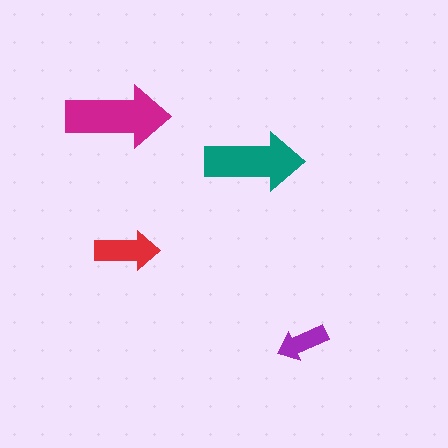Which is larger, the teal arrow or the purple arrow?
The teal one.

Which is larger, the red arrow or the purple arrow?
The red one.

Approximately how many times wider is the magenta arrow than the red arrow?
About 1.5 times wider.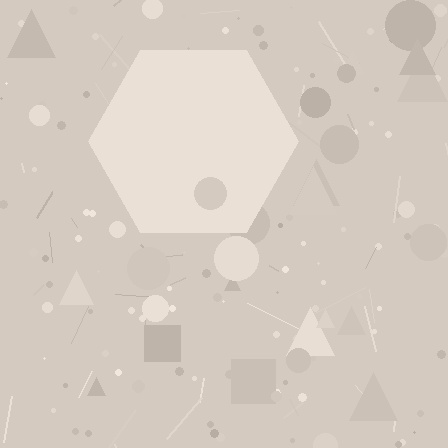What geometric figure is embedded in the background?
A hexagon is embedded in the background.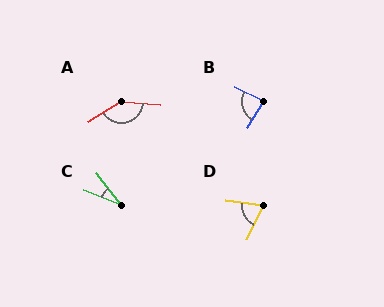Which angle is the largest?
A, at approximately 144 degrees.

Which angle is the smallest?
C, at approximately 30 degrees.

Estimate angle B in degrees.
Approximately 85 degrees.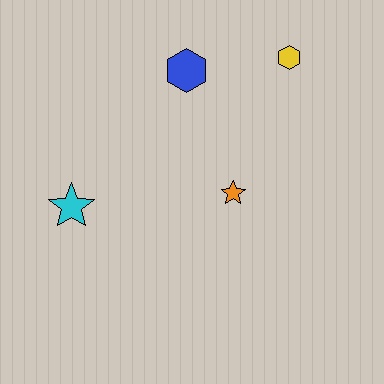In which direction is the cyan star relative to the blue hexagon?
The cyan star is below the blue hexagon.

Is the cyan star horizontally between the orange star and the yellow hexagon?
No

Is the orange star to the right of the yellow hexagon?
No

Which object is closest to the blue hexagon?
The yellow hexagon is closest to the blue hexagon.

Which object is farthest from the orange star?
The cyan star is farthest from the orange star.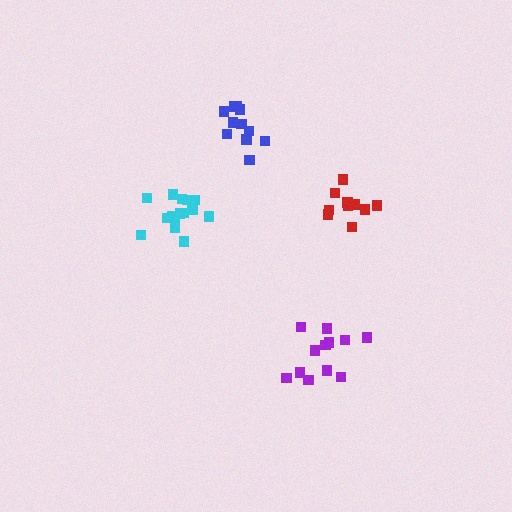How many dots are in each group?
Group 1: 15 dots, Group 2: 10 dots, Group 3: 12 dots, Group 4: 11 dots (48 total).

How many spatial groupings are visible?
There are 4 spatial groupings.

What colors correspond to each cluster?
The clusters are colored: cyan, red, purple, blue.